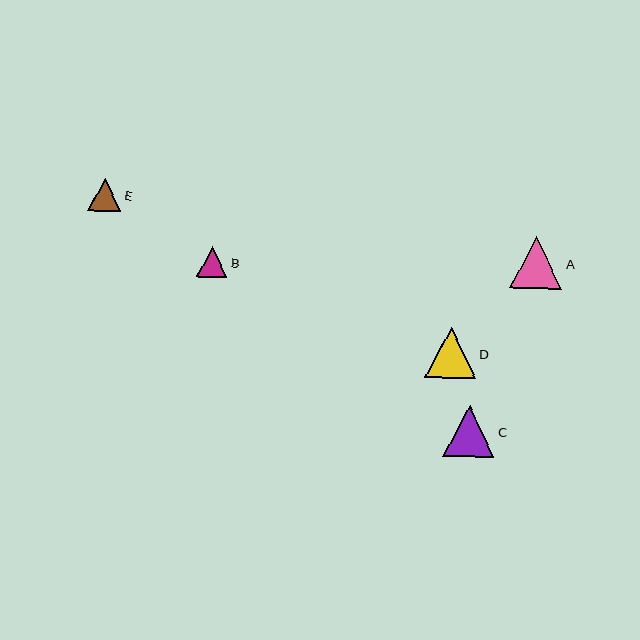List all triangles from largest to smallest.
From largest to smallest: A, D, C, E, B.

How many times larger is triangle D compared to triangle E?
Triangle D is approximately 1.5 times the size of triangle E.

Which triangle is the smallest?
Triangle B is the smallest with a size of approximately 31 pixels.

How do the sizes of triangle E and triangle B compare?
Triangle E and triangle B are approximately the same size.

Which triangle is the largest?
Triangle A is the largest with a size of approximately 52 pixels.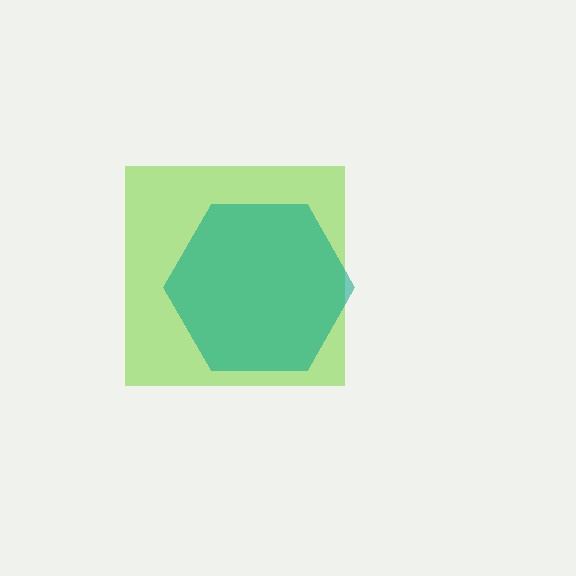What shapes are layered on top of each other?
The layered shapes are: a lime square, a teal hexagon.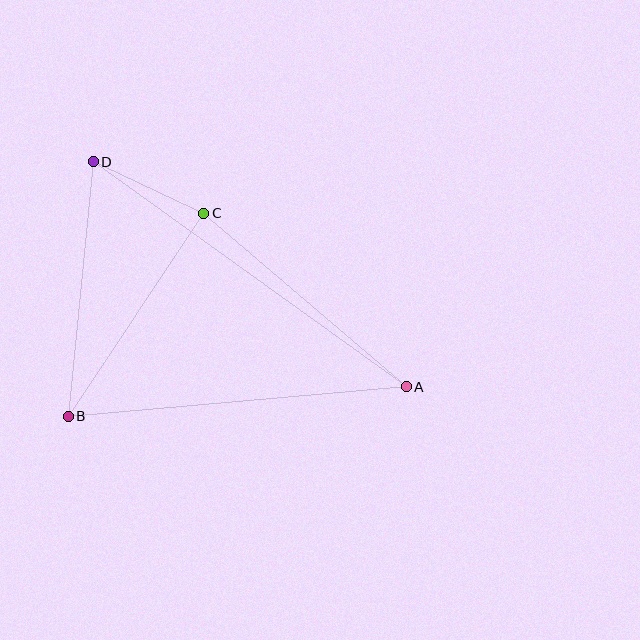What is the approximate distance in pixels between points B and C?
The distance between B and C is approximately 244 pixels.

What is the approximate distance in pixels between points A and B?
The distance between A and B is approximately 339 pixels.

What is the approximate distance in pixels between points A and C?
The distance between A and C is approximately 266 pixels.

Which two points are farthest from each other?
Points A and D are farthest from each other.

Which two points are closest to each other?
Points C and D are closest to each other.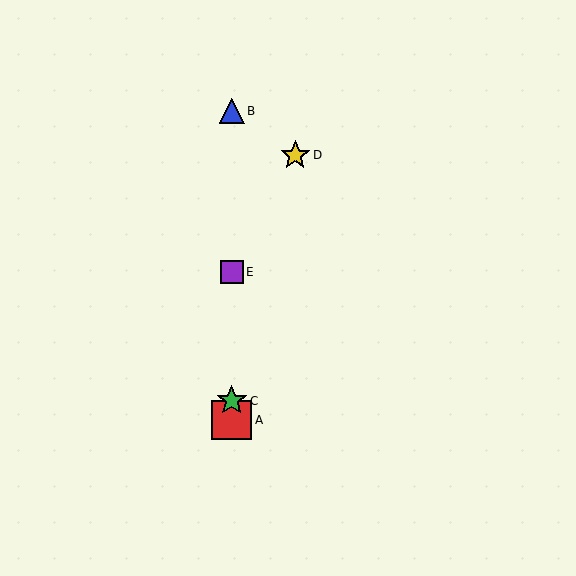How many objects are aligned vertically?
4 objects (A, B, C, E) are aligned vertically.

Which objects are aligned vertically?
Objects A, B, C, E are aligned vertically.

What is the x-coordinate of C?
Object C is at x≈232.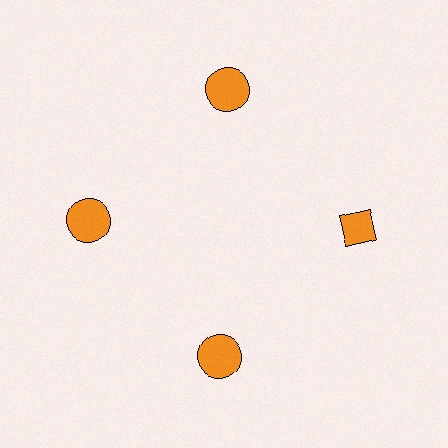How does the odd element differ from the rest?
It has a different shape: diamond instead of circle.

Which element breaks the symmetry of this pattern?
The orange diamond at roughly the 3 o'clock position breaks the symmetry. All other shapes are orange circles.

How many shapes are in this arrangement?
There are 4 shapes arranged in a ring pattern.